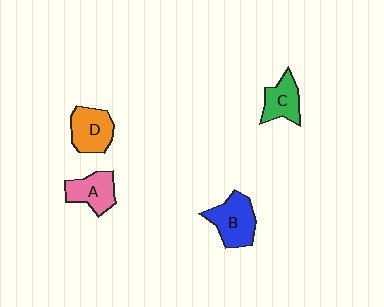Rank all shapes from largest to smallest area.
From largest to smallest: B (blue), D (orange), A (pink), C (green).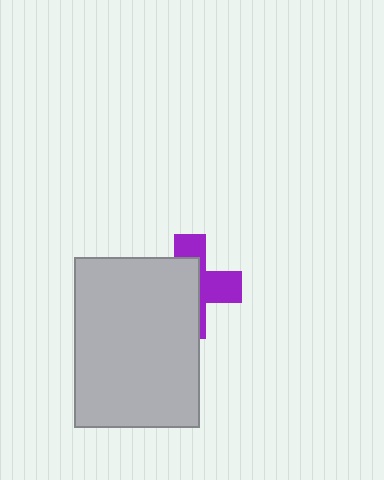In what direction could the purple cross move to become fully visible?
The purple cross could move right. That would shift it out from behind the light gray rectangle entirely.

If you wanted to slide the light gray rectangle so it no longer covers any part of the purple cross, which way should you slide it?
Slide it left — that is the most direct way to separate the two shapes.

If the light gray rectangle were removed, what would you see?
You would see the complete purple cross.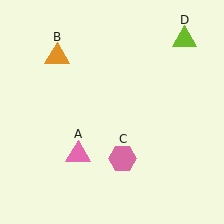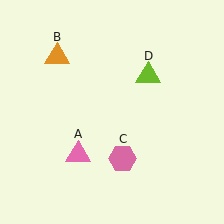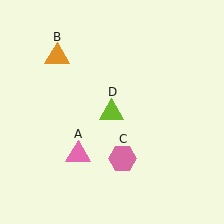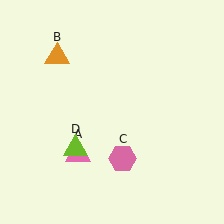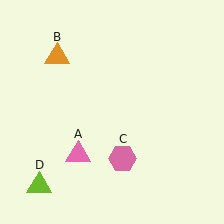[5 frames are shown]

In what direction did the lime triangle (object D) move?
The lime triangle (object D) moved down and to the left.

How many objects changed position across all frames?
1 object changed position: lime triangle (object D).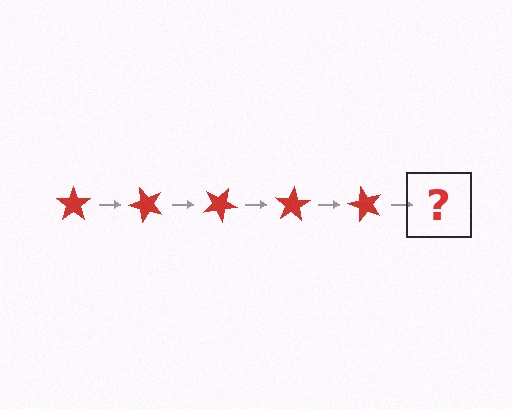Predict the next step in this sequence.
The next step is a red star rotated 250 degrees.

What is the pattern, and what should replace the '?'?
The pattern is that the star rotates 50 degrees each step. The '?' should be a red star rotated 250 degrees.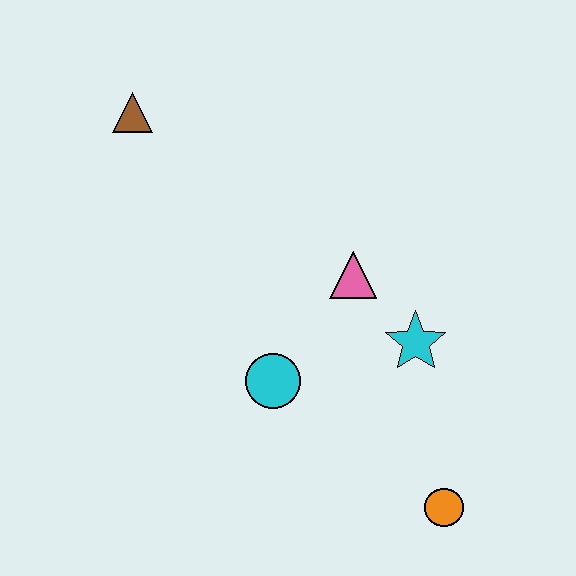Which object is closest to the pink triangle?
The cyan star is closest to the pink triangle.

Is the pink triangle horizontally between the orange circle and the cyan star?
No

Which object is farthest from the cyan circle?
The brown triangle is farthest from the cyan circle.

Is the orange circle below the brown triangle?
Yes